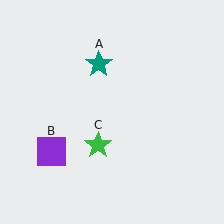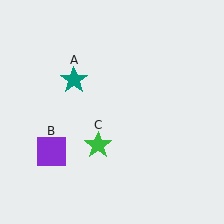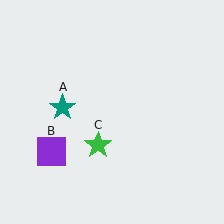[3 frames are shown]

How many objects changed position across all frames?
1 object changed position: teal star (object A).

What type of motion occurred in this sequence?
The teal star (object A) rotated counterclockwise around the center of the scene.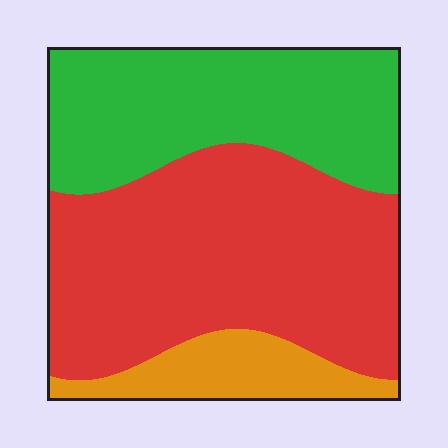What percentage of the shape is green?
Green takes up about one third (1/3) of the shape.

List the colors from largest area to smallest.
From largest to smallest: red, green, orange.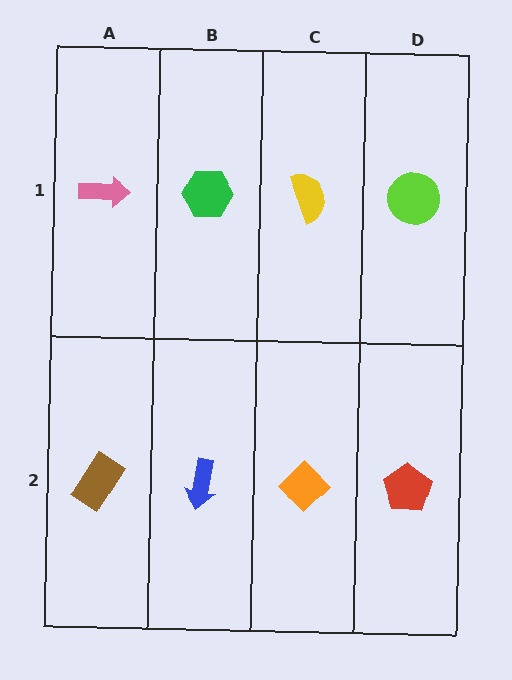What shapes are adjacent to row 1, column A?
A brown rectangle (row 2, column A), a green hexagon (row 1, column B).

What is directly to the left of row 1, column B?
A pink arrow.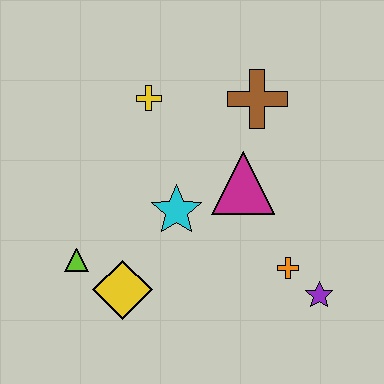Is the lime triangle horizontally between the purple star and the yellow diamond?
No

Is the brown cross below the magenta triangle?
No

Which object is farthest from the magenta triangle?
The lime triangle is farthest from the magenta triangle.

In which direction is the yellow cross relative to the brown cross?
The yellow cross is to the left of the brown cross.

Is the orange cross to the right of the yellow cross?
Yes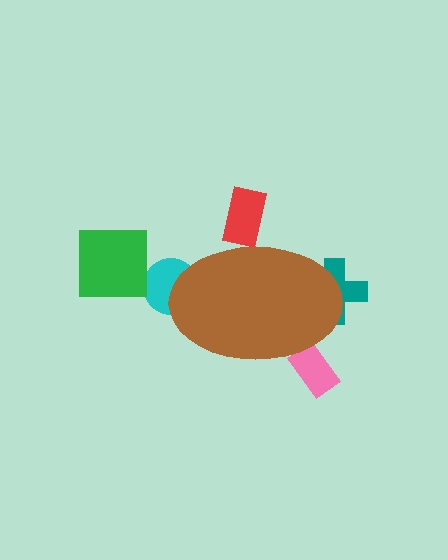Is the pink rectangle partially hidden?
Yes, the pink rectangle is partially hidden behind the brown ellipse.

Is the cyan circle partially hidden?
Yes, the cyan circle is partially hidden behind the brown ellipse.